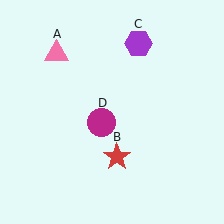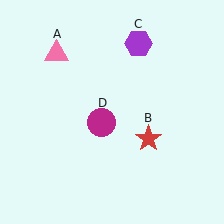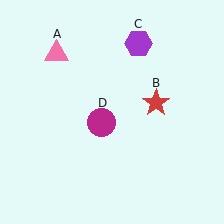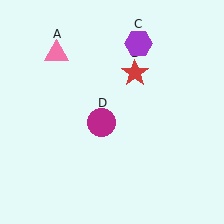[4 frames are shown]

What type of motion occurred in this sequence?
The red star (object B) rotated counterclockwise around the center of the scene.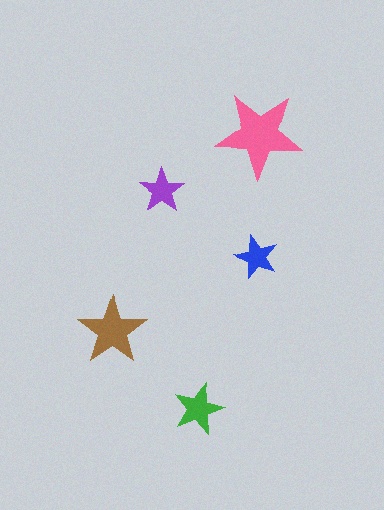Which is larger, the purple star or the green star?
The green one.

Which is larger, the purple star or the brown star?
The brown one.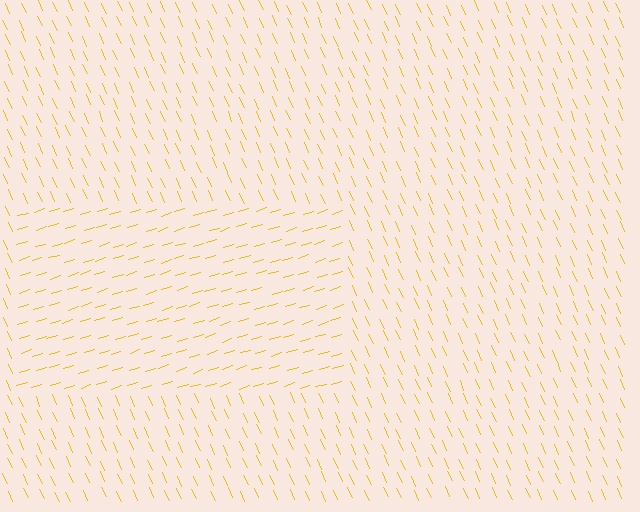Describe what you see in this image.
The image is filled with small yellow line segments. A rectangle region in the image has lines oriented differently from the surrounding lines, creating a visible texture boundary.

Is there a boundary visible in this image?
Yes, there is a texture boundary formed by a change in line orientation.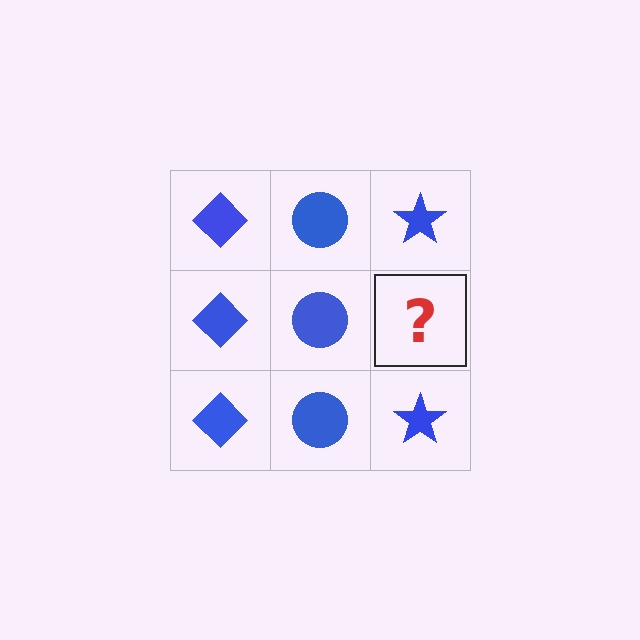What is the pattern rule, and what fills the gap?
The rule is that each column has a consistent shape. The gap should be filled with a blue star.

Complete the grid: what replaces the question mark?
The question mark should be replaced with a blue star.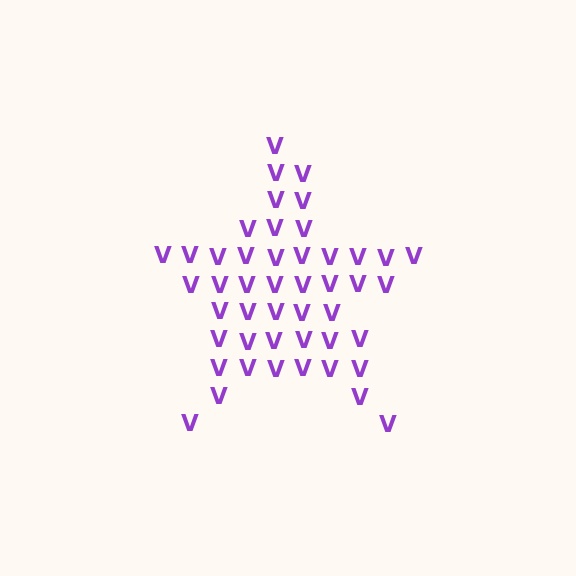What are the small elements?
The small elements are letter V's.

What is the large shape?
The large shape is a star.